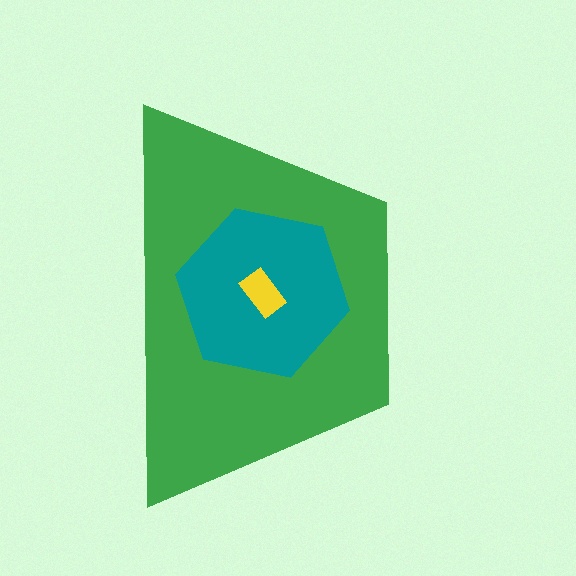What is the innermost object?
The yellow rectangle.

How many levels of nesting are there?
3.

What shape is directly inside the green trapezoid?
The teal hexagon.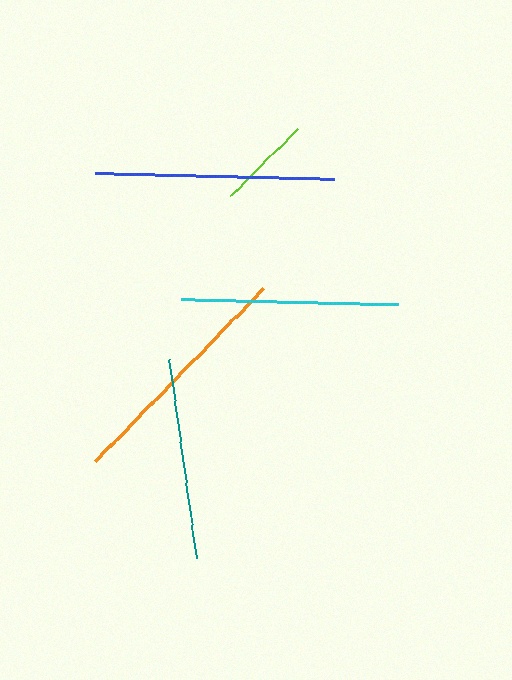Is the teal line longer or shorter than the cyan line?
The cyan line is longer than the teal line.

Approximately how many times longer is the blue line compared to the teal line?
The blue line is approximately 1.2 times the length of the teal line.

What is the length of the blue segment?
The blue segment is approximately 239 pixels long.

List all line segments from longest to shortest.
From longest to shortest: orange, blue, cyan, teal, lime.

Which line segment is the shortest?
The lime line is the shortest at approximately 95 pixels.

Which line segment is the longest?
The orange line is the longest at approximately 242 pixels.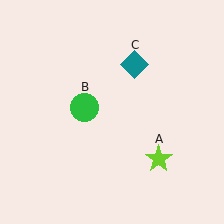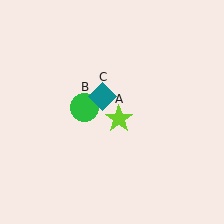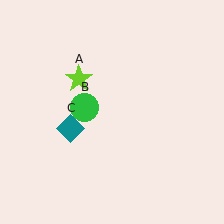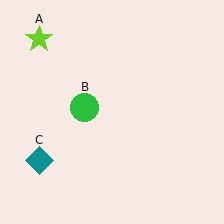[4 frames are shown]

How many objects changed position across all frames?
2 objects changed position: lime star (object A), teal diamond (object C).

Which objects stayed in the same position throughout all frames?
Green circle (object B) remained stationary.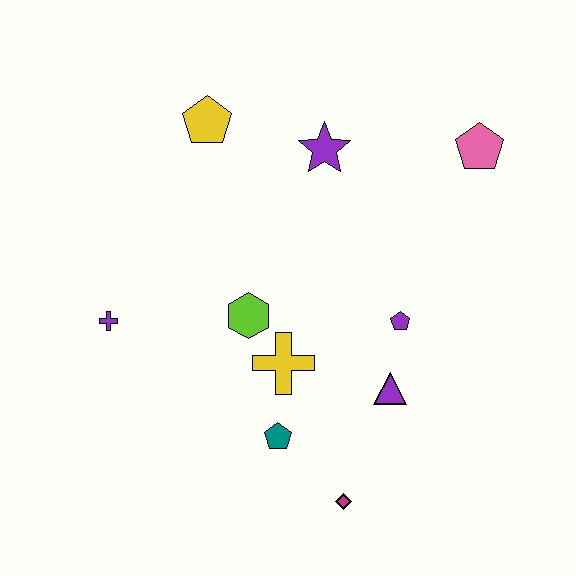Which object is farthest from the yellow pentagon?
The magenta diamond is farthest from the yellow pentagon.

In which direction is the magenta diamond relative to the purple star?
The magenta diamond is below the purple star.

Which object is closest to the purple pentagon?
The purple triangle is closest to the purple pentagon.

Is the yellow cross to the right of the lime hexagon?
Yes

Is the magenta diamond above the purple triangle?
No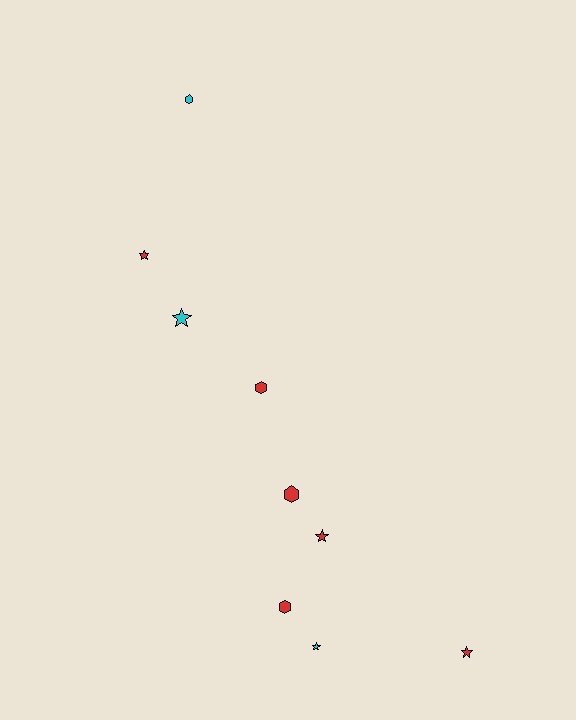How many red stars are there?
There are 3 red stars.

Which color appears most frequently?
Red, with 6 objects.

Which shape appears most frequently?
Star, with 5 objects.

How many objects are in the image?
There are 9 objects.